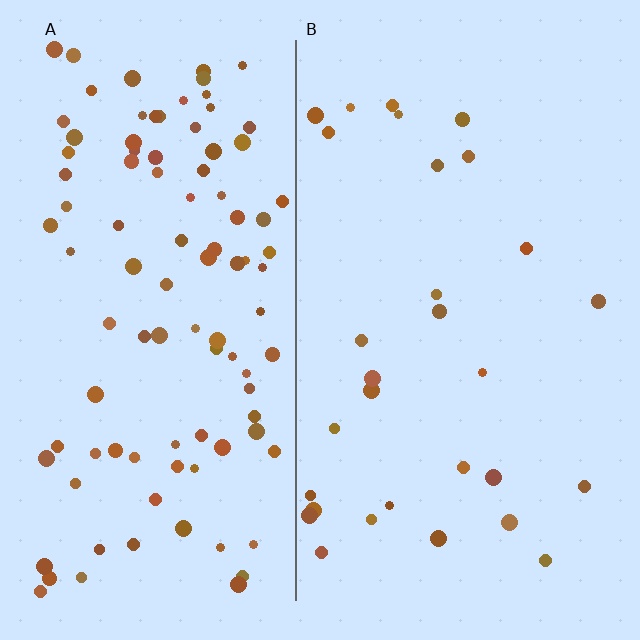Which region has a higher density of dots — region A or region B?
A (the left).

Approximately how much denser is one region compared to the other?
Approximately 3.4× — region A over region B.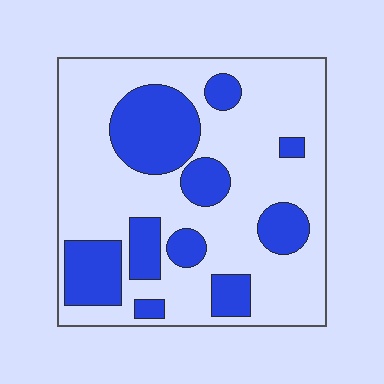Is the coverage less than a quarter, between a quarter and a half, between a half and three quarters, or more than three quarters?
Between a quarter and a half.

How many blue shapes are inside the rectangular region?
10.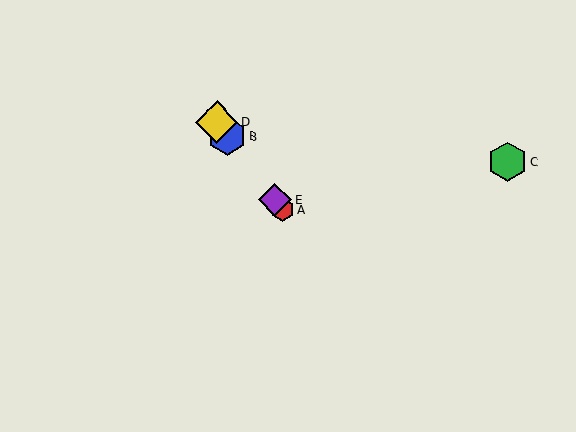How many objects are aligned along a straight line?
4 objects (A, B, D, E) are aligned along a straight line.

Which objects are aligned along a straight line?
Objects A, B, D, E are aligned along a straight line.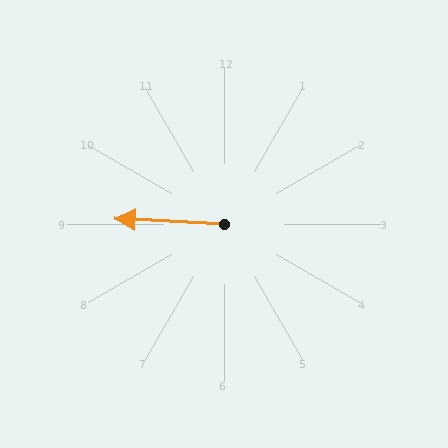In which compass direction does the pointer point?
West.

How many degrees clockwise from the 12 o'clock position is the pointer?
Approximately 273 degrees.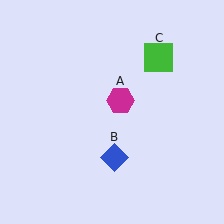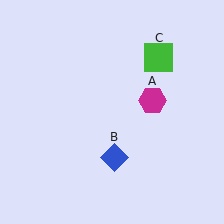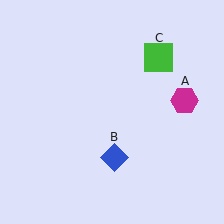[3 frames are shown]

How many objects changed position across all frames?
1 object changed position: magenta hexagon (object A).